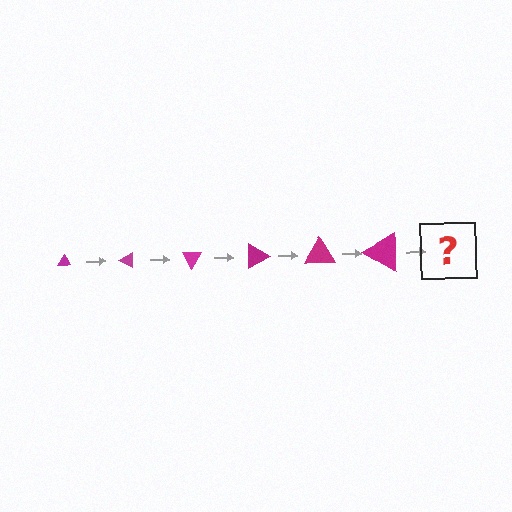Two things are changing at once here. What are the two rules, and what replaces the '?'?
The two rules are that the triangle grows larger each step and it rotates 30 degrees each step. The '?' should be a triangle, larger than the previous one and rotated 180 degrees from the start.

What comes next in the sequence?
The next element should be a triangle, larger than the previous one and rotated 180 degrees from the start.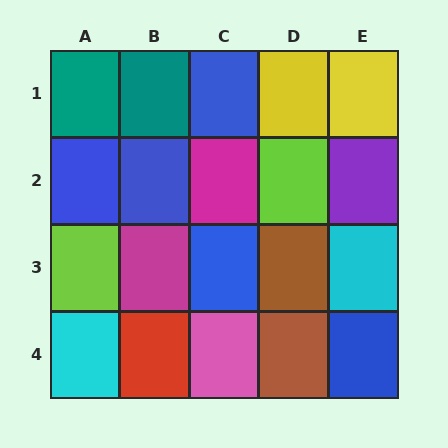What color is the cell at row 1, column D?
Yellow.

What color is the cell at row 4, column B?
Red.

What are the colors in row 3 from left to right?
Lime, magenta, blue, brown, cyan.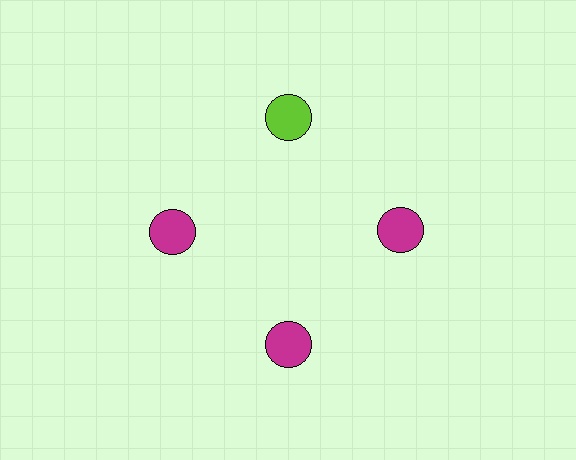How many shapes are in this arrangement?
There are 4 shapes arranged in a ring pattern.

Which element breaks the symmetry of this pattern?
The lime circle at roughly the 12 o'clock position breaks the symmetry. All other shapes are magenta circles.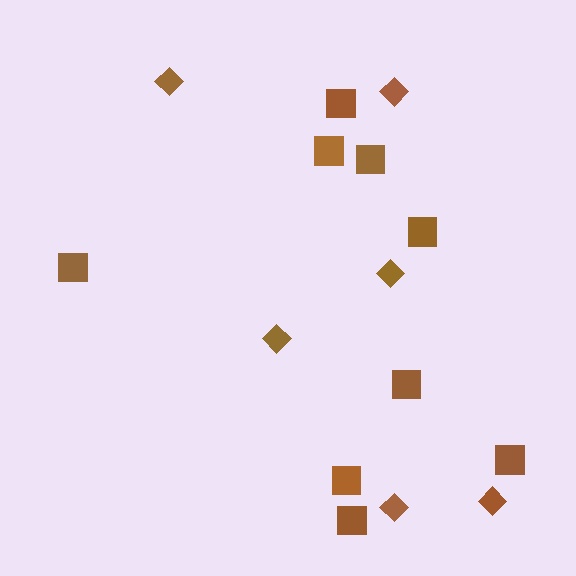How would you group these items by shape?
There are 2 groups: one group of diamonds (6) and one group of squares (9).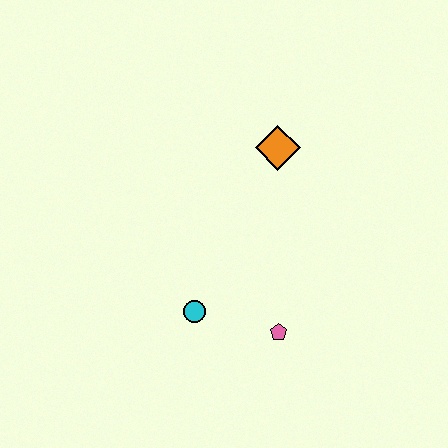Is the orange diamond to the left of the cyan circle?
No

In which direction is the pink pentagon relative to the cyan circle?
The pink pentagon is to the right of the cyan circle.